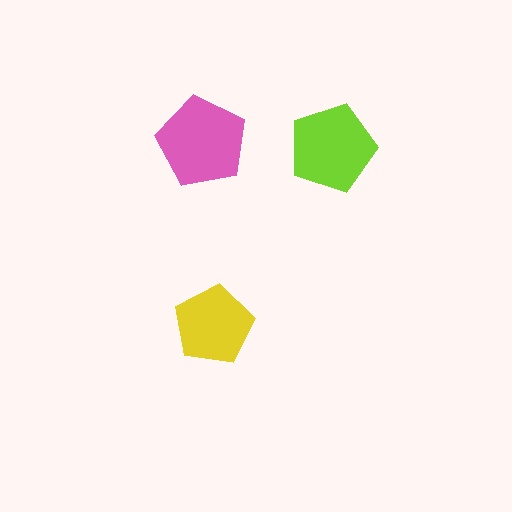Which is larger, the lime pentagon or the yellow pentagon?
The lime one.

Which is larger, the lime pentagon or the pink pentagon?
The pink one.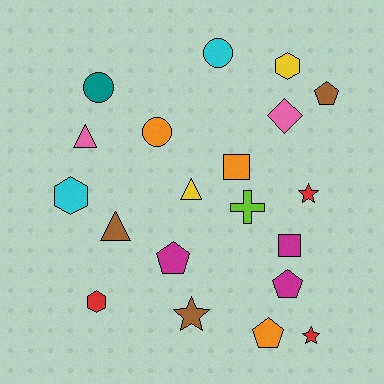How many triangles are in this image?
There are 3 triangles.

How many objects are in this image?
There are 20 objects.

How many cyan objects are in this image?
There are 2 cyan objects.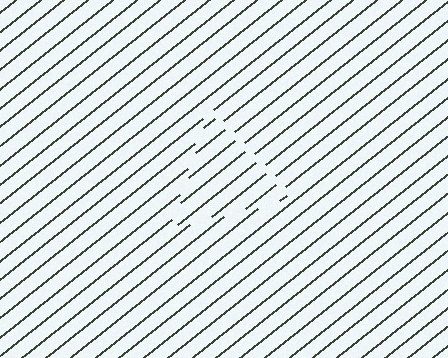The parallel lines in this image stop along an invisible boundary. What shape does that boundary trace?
An illusory triangle. The interior of the shape contains the same grating, shifted by half a period — the contour is defined by the phase discontinuity where line-ends from the inner and outer gratings abut.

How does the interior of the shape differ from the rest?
The interior of the shape contains the same grating, shifted by half a period — the contour is defined by the phase discontinuity where line-ends from the inner and outer gratings abut.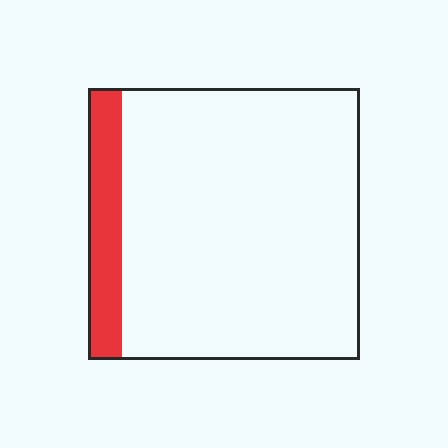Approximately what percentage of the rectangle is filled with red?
Approximately 10%.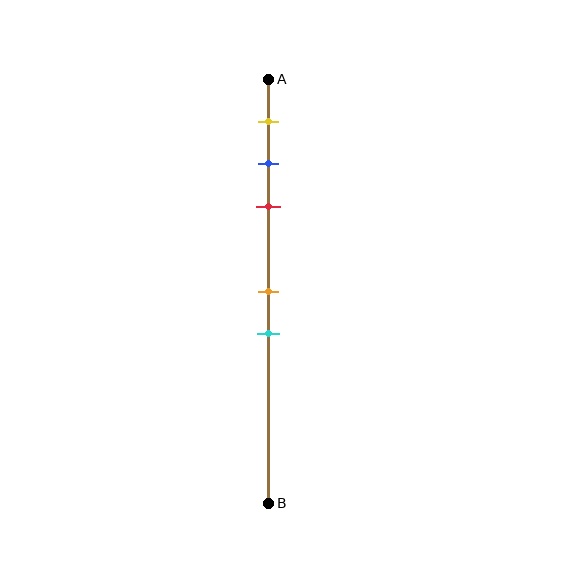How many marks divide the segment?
There are 5 marks dividing the segment.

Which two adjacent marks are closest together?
The blue and red marks are the closest adjacent pair.